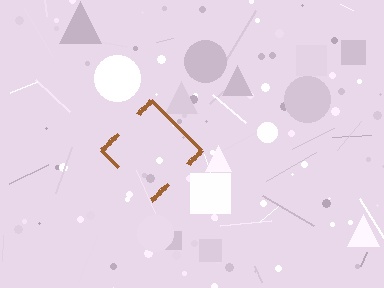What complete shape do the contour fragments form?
The contour fragments form a diamond.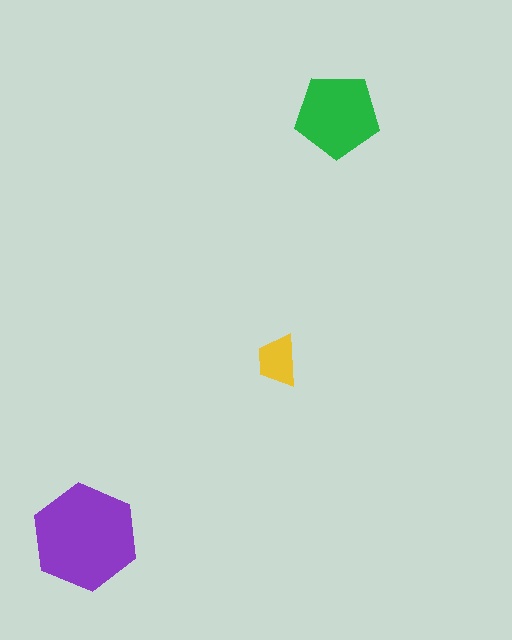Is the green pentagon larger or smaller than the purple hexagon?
Smaller.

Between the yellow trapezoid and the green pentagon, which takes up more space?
The green pentagon.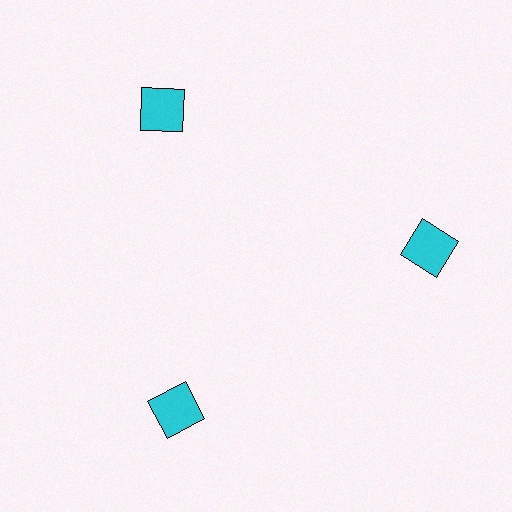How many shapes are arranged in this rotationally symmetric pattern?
There are 3 shapes, arranged in 3 groups of 1.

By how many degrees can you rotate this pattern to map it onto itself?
The pattern maps onto itself every 120 degrees of rotation.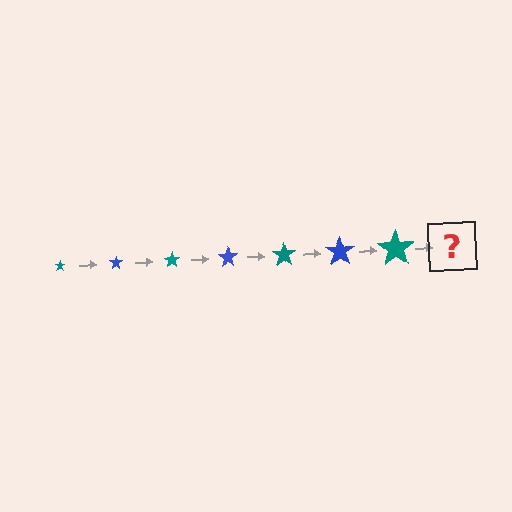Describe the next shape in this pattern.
It should be a blue star, larger than the previous one.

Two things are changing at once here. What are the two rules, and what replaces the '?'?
The two rules are that the star grows larger each step and the color cycles through teal and blue. The '?' should be a blue star, larger than the previous one.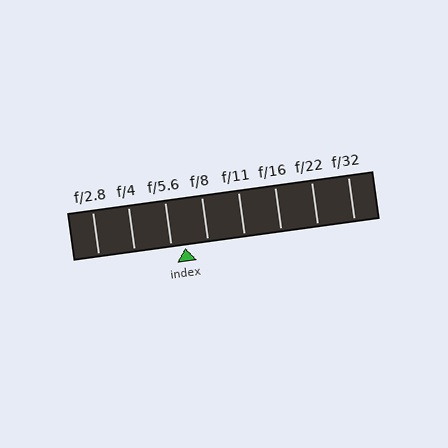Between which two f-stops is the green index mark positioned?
The index mark is between f/5.6 and f/8.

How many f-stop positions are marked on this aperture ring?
There are 8 f-stop positions marked.